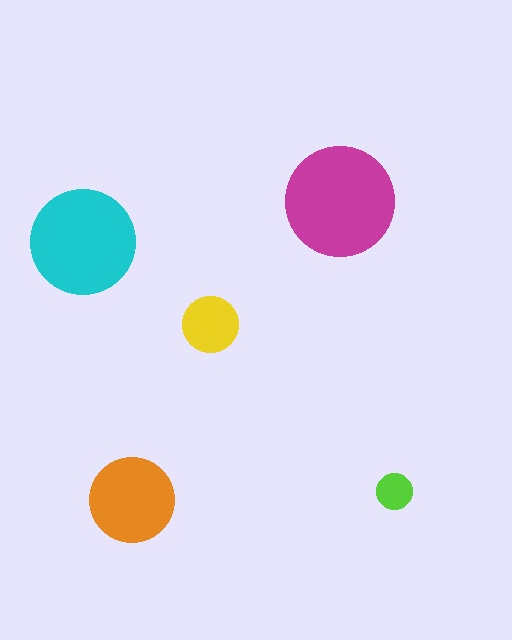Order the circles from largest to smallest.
the magenta one, the cyan one, the orange one, the yellow one, the lime one.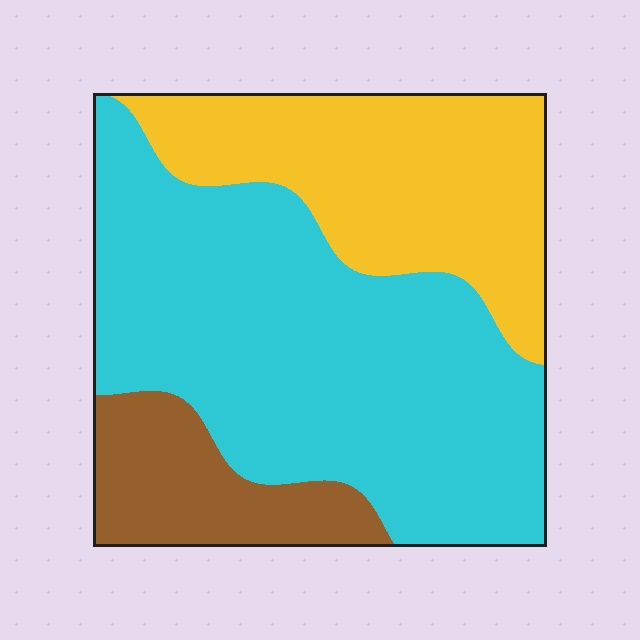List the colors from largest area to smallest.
From largest to smallest: cyan, yellow, brown.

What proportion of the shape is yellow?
Yellow covers 30% of the shape.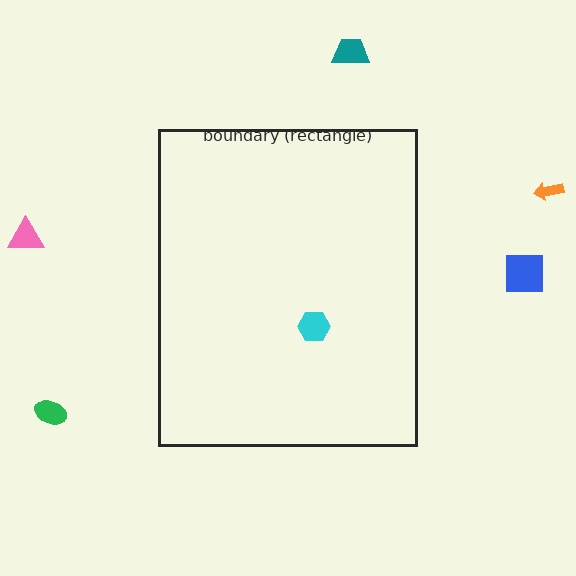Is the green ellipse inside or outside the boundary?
Outside.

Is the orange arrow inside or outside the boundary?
Outside.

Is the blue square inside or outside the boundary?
Outside.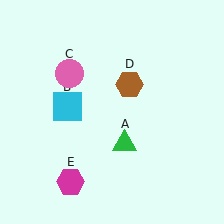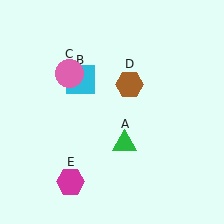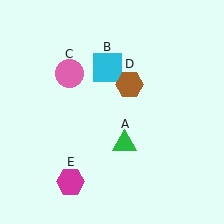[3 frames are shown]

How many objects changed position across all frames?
1 object changed position: cyan square (object B).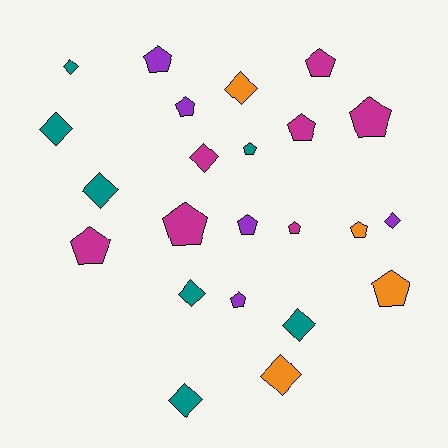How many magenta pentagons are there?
There are 6 magenta pentagons.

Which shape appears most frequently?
Pentagon, with 13 objects.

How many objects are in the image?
There are 23 objects.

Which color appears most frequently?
Magenta, with 7 objects.